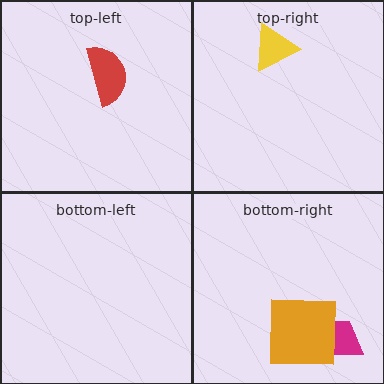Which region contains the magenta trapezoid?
The bottom-right region.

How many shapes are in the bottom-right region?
2.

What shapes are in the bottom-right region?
The magenta trapezoid, the orange square.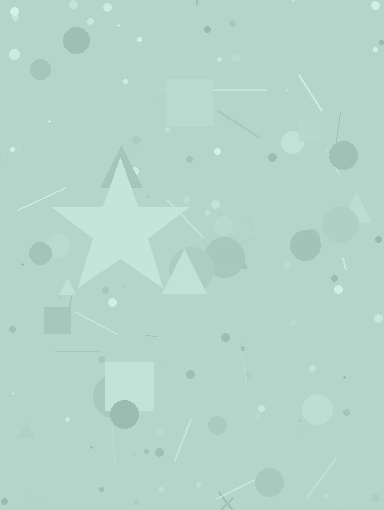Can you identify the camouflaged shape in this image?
The camouflaged shape is a star.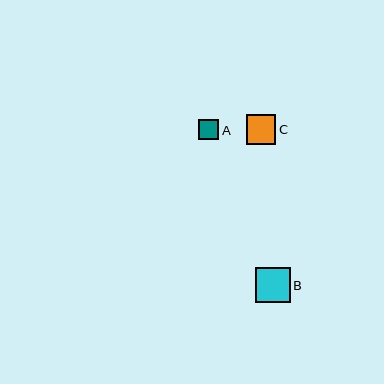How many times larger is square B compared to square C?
Square B is approximately 1.2 times the size of square C.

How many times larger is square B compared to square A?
Square B is approximately 1.8 times the size of square A.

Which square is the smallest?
Square A is the smallest with a size of approximately 20 pixels.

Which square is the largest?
Square B is the largest with a size of approximately 35 pixels.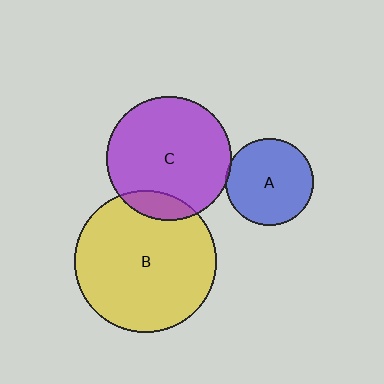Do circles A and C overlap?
Yes.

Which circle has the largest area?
Circle B (yellow).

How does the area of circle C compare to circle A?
Approximately 2.0 times.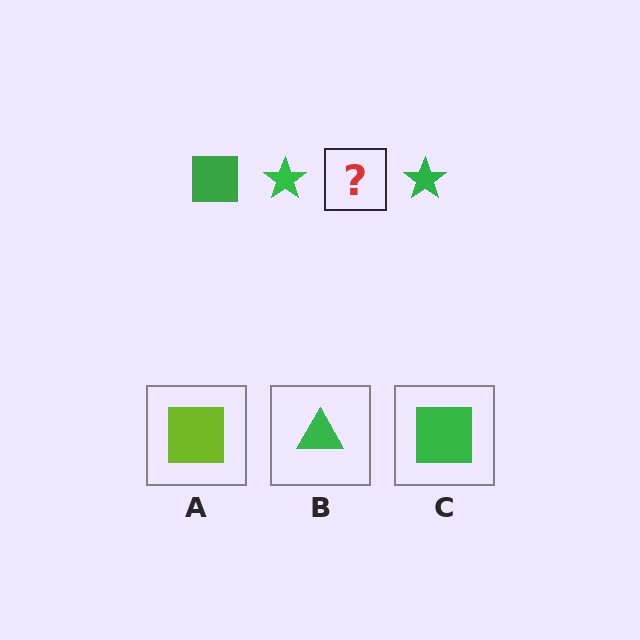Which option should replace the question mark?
Option C.